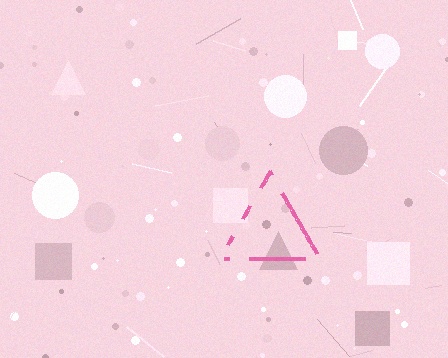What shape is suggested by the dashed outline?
The dashed outline suggests a triangle.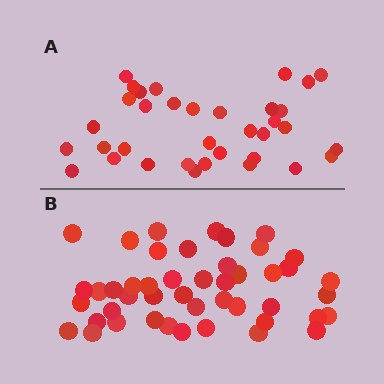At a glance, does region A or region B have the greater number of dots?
Region B (the bottom region) has more dots.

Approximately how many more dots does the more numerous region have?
Region B has roughly 12 or so more dots than region A.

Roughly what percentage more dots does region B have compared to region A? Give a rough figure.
About 30% more.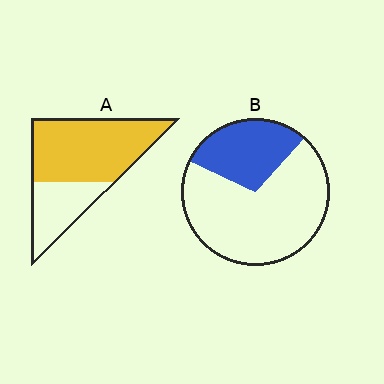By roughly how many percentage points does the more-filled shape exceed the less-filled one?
By roughly 40 percentage points (A over B).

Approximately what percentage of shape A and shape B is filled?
A is approximately 70% and B is approximately 30%.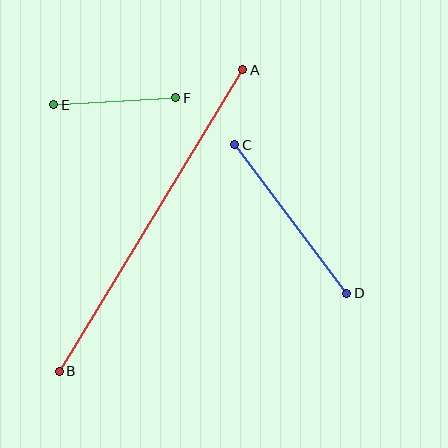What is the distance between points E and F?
The distance is approximately 122 pixels.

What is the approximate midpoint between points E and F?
The midpoint is at approximately (115, 101) pixels.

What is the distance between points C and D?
The distance is approximately 186 pixels.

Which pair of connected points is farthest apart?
Points A and B are farthest apart.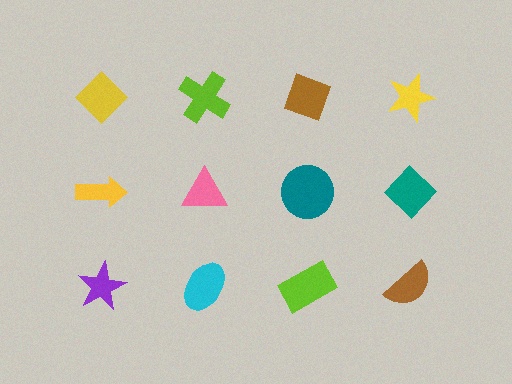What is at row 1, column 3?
A brown diamond.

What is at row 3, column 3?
A lime rectangle.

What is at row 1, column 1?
A yellow diamond.